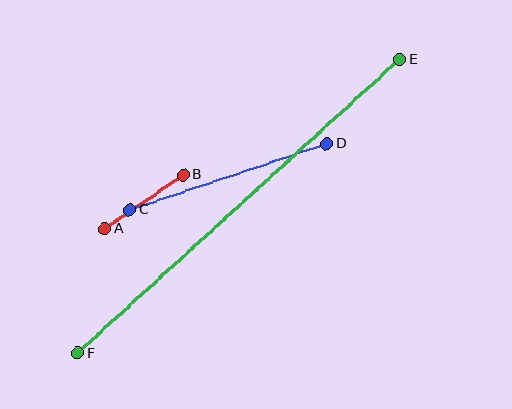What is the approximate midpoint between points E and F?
The midpoint is at approximately (239, 207) pixels.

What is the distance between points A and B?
The distance is approximately 96 pixels.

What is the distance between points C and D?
The distance is approximately 208 pixels.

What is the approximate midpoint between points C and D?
The midpoint is at approximately (228, 177) pixels.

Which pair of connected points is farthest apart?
Points E and F are farthest apart.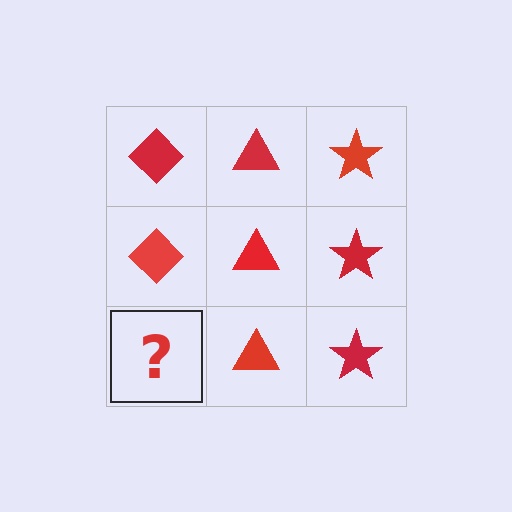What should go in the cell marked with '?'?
The missing cell should contain a red diamond.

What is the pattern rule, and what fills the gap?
The rule is that each column has a consistent shape. The gap should be filled with a red diamond.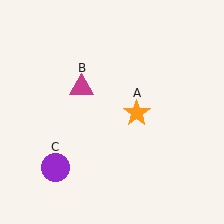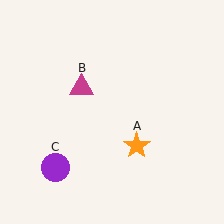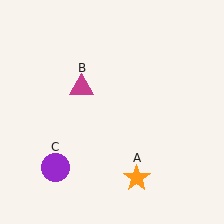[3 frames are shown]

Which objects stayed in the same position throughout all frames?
Magenta triangle (object B) and purple circle (object C) remained stationary.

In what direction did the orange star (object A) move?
The orange star (object A) moved down.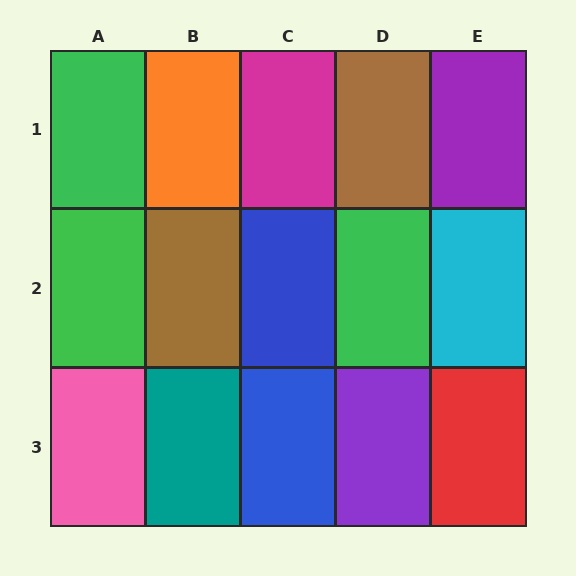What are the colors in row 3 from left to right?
Pink, teal, blue, purple, red.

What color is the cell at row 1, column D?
Brown.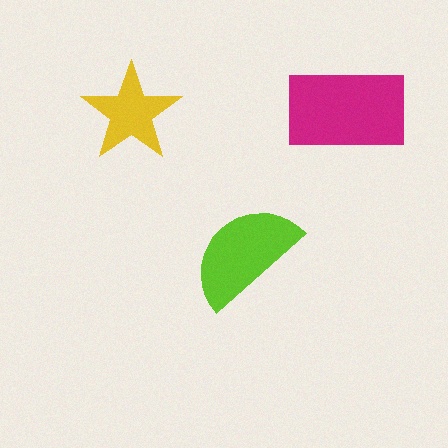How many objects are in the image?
There are 3 objects in the image.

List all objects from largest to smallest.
The magenta rectangle, the lime semicircle, the yellow star.